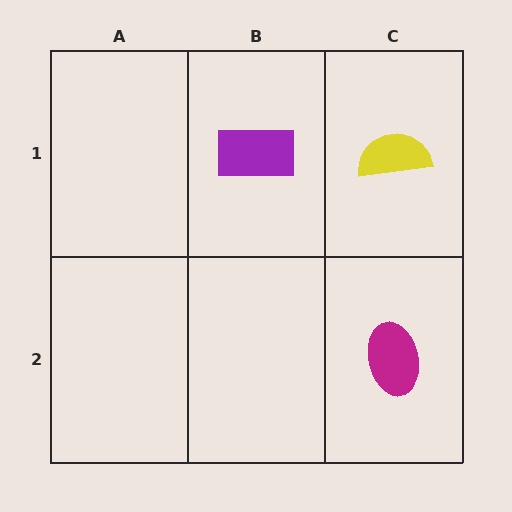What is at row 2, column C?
A magenta ellipse.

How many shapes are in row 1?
2 shapes.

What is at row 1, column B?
A purple rectangle.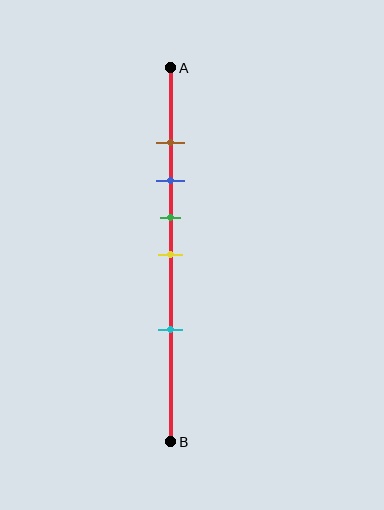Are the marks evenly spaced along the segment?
No, the marks are not evenly spaced.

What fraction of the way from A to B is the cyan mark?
The cyan mark is approximately 70% (0.7) of the way from A to B.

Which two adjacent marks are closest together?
The brown and blue marks are the closest adjacent pair.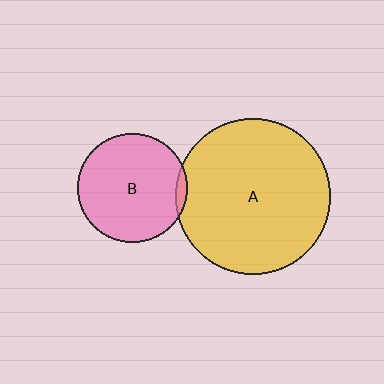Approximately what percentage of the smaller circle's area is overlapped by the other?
Approximately 5%.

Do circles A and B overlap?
Yes.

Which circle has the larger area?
Circle A (yellow).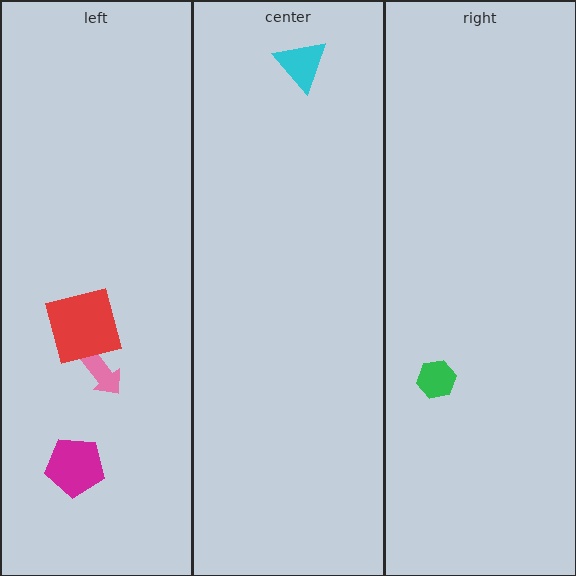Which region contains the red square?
The left region.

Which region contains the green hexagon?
The right region.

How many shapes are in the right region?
1.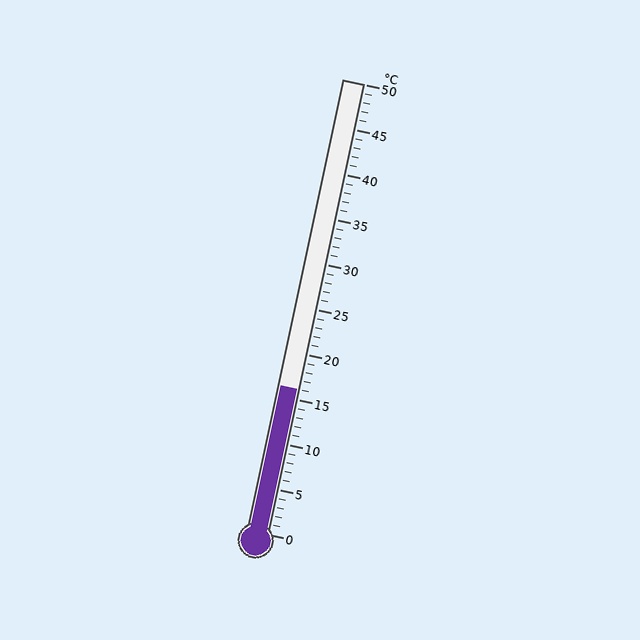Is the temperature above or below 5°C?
The temperature is above 5°C.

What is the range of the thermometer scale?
The thermometer scale ranges from 0°C to 50°C.